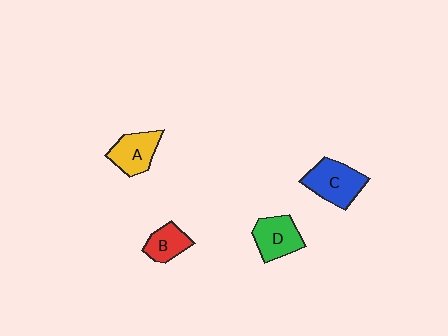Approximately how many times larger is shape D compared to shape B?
Approximately 1.4 times.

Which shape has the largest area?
Shape C (blue).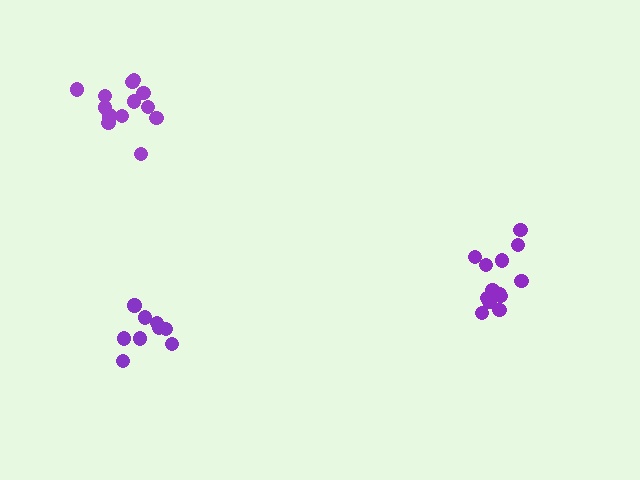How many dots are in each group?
Group 1: 9 dots, Group 2: 15 dots, Group 3: 14 dots (38 total).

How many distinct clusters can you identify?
There are 3 distinct clusters.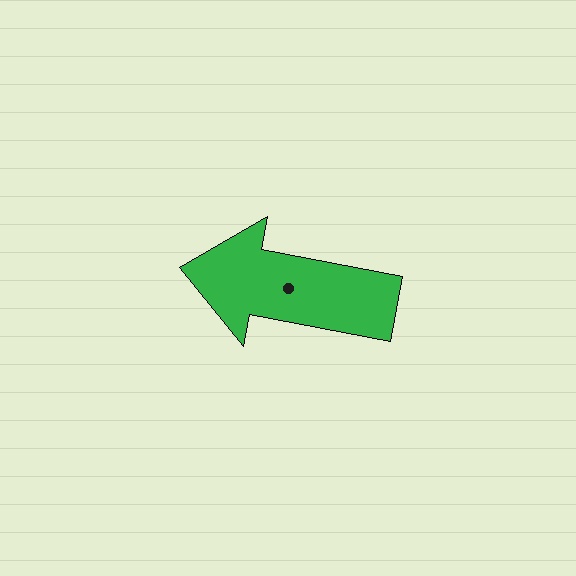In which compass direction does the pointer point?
West.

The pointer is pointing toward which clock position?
Roughly 9 o'clock.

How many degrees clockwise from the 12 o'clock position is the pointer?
Approximately 281 degrees.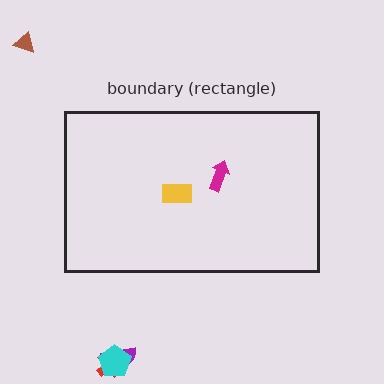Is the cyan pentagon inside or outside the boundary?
Outside.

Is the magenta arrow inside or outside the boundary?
Inside.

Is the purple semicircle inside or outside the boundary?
Outside.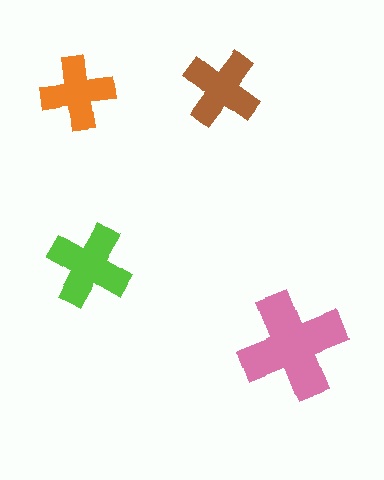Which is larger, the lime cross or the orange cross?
The lime one.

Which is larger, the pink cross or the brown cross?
The pink one.